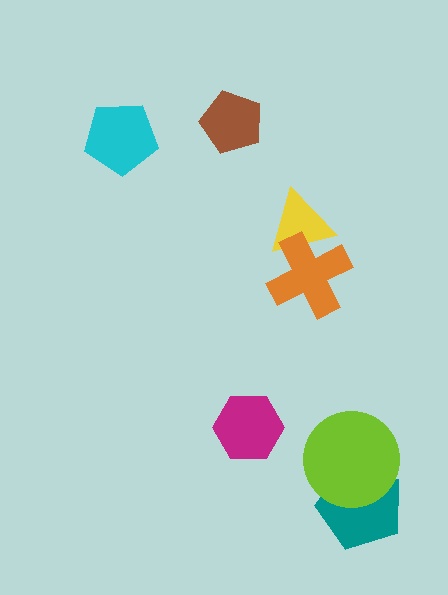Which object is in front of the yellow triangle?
The orange cross is in front of the yellow triangle.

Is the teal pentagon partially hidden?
Yes, it is partially covered by another shape.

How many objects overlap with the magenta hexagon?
0 objects overlap with the magenta hexagon.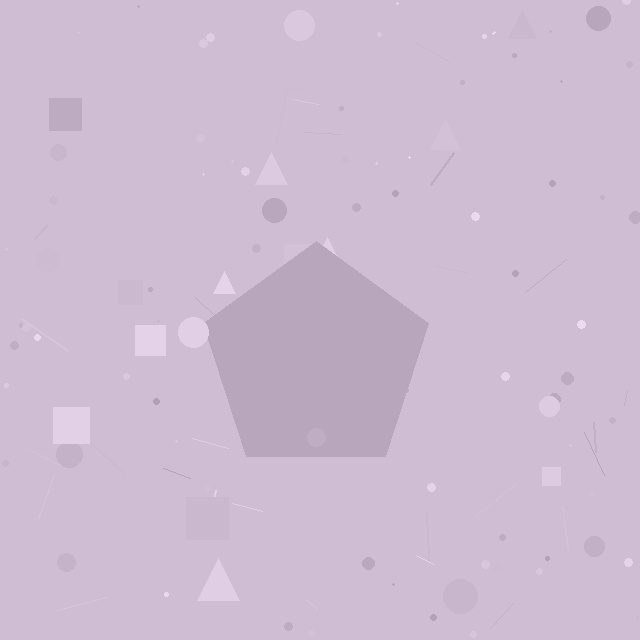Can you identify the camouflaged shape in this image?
The camouflaged shape is a pentagon.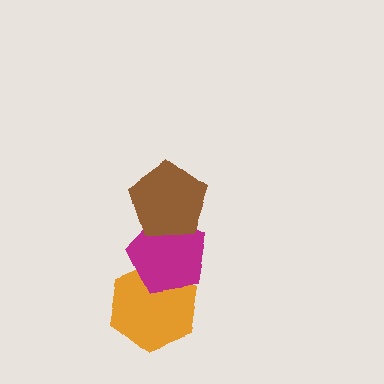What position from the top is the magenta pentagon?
The magenta pentagon is 2nd from the top.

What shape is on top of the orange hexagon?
The magenta pentagon is on top of the orange hexagon.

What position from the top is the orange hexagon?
The orange hexagon is 3rd from the top.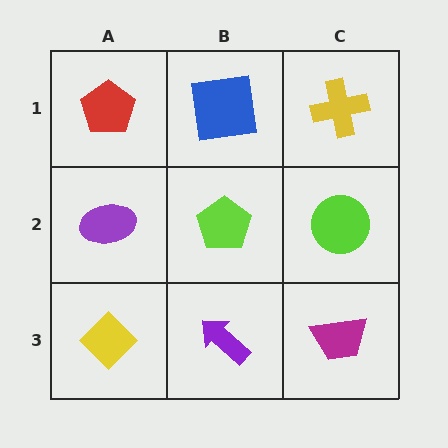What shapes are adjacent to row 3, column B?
A lime pentagon (row 2, column B), a yellow diamond (row 3, column A), a magenta trapezoid (row 3, column C).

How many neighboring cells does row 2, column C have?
3.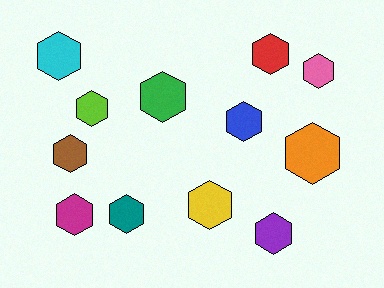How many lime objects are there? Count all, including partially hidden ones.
There is 1 lime object.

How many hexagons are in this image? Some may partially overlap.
There are 12 hexagons.